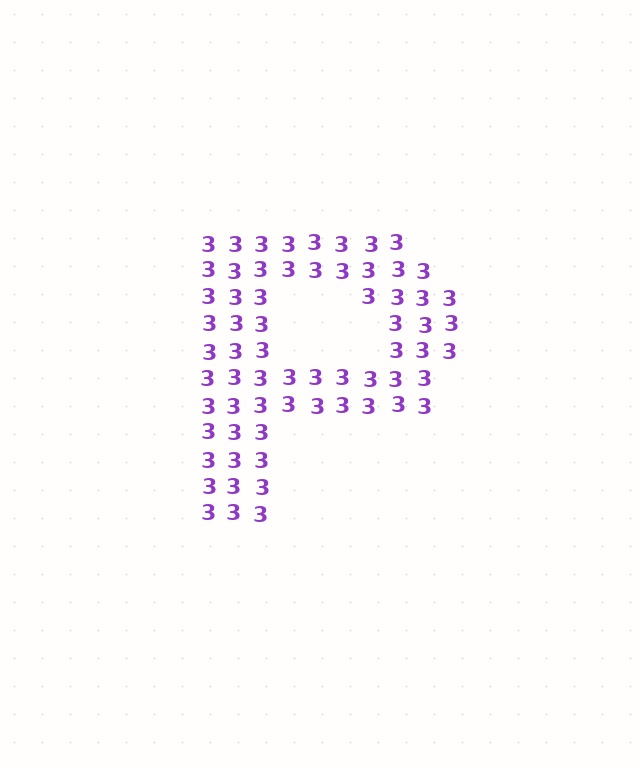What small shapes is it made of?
It is made of small digit 3's.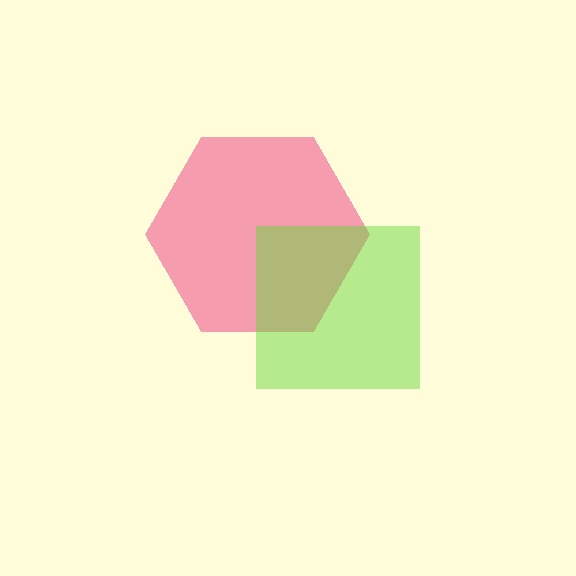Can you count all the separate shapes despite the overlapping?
Yes, there are 2 separate shapes.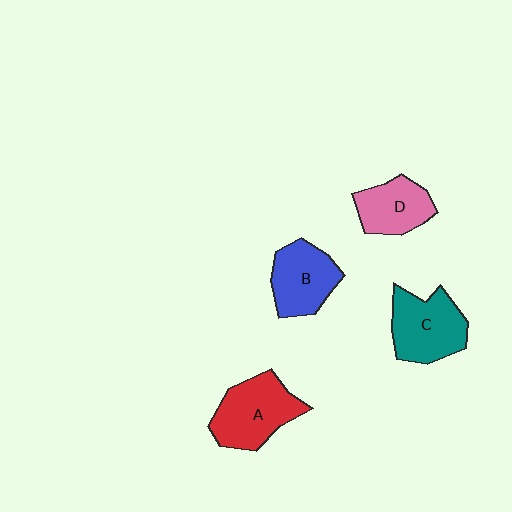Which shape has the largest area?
Shape A (red).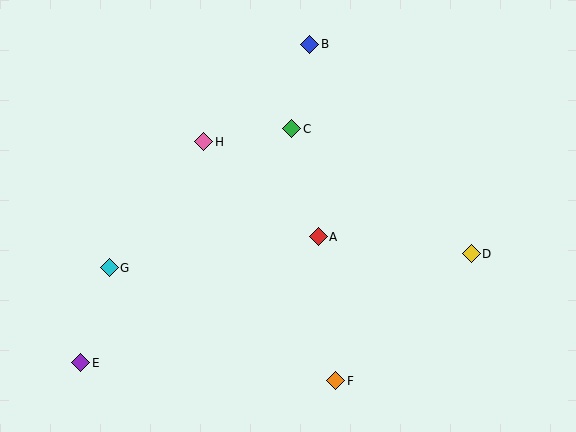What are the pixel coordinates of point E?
Point E is at (81, 363).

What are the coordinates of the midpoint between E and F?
The midpoint between E and F is at (208, 372).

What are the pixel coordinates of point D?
Point D is at (471, 254).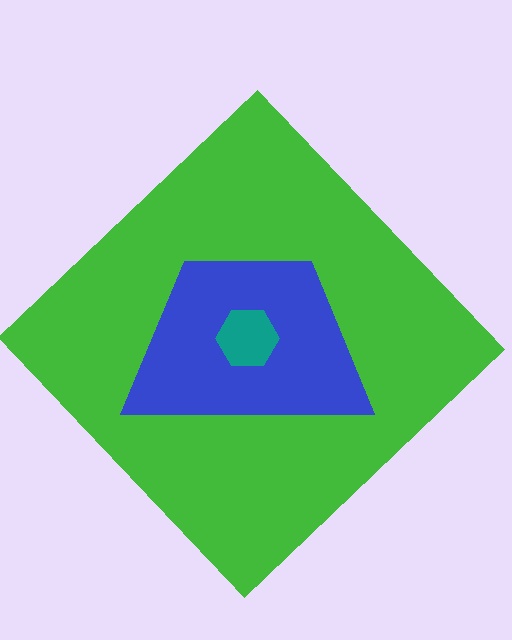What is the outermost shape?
The green diamond.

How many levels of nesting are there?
3.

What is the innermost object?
The teal hexagon.